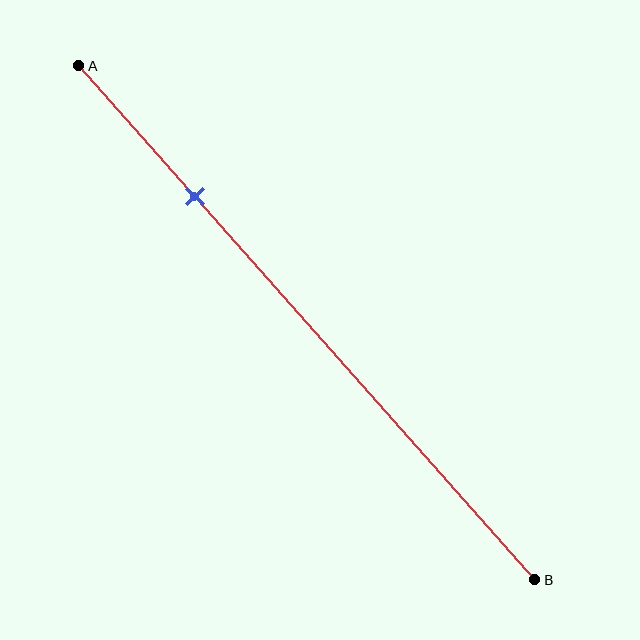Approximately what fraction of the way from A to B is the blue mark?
The blue mark is approximately 25% of the way from A to B.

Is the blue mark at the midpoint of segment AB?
No, the mark is at about 25% from A, not at the 50% midpoint.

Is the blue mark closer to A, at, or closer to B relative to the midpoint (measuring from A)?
The blue mark is closer to point A than the midpoint of segment AB.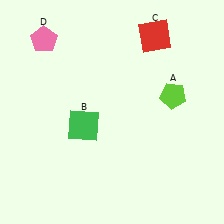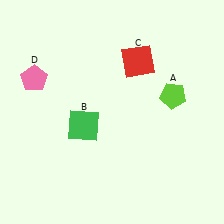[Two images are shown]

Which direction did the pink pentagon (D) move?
The pink pentagon (D) moved down.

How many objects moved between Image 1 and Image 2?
2 objects moved between the two images.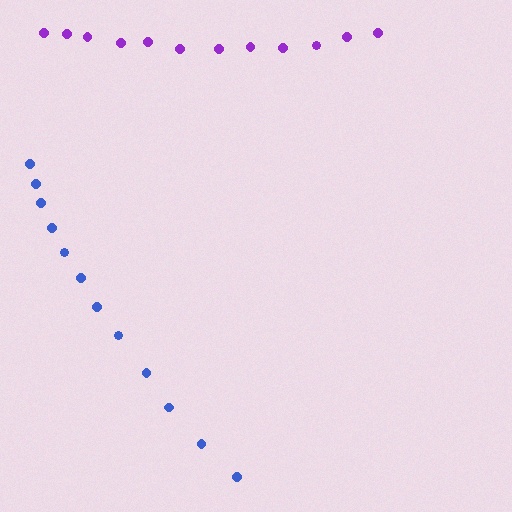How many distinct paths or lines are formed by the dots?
There are 2 distinct paths.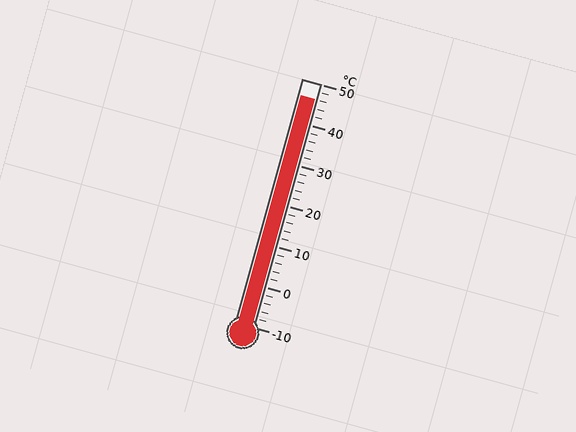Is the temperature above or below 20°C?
The temperature is above 20°C.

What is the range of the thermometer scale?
The thermometer scale ranges from -10°C to 50°C.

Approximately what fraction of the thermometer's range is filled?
The thermometer is filled to approximately 95% of its range.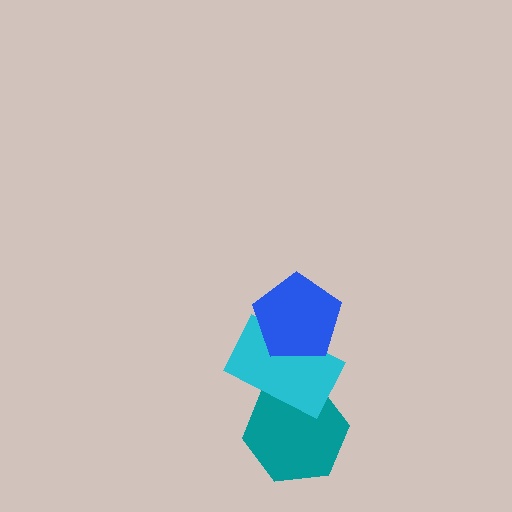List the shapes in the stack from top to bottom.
From top to bottom: the blue pentagon, the cyan rectangle, the teal hexagon.